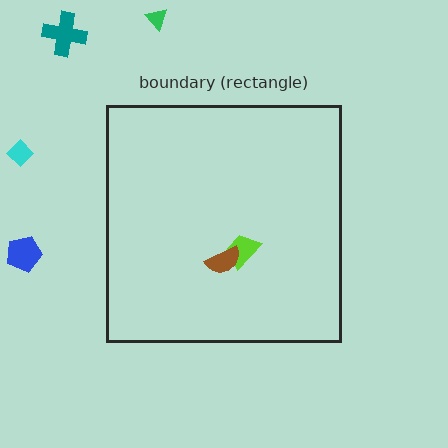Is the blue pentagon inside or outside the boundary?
Outside.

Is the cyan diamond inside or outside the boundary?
Outside.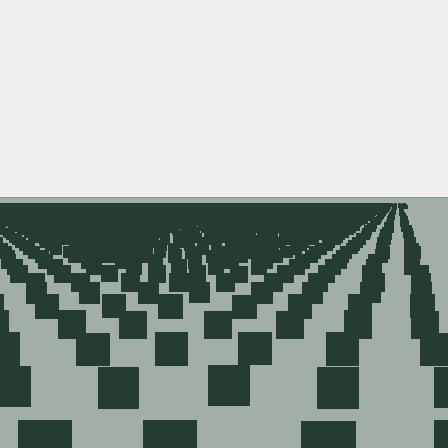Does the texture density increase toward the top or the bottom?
Density increases toward the top.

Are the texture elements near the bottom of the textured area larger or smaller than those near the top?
Larger. Near the bottom, elements are closer to the viewer and appear at a bigger on-screen size.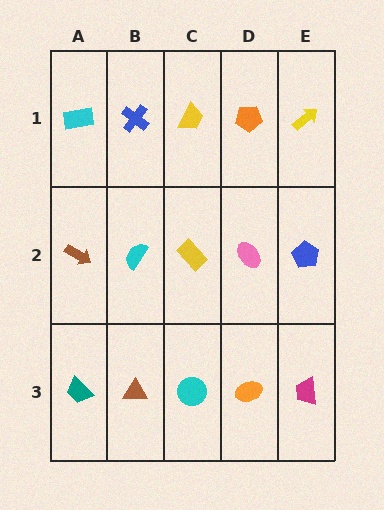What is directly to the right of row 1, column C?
An orange pentagon.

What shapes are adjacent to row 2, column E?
A yellow arrow (row 1, column E), a magenta trapezoid (row 3, column E), a pink ellipse (row 2, column D).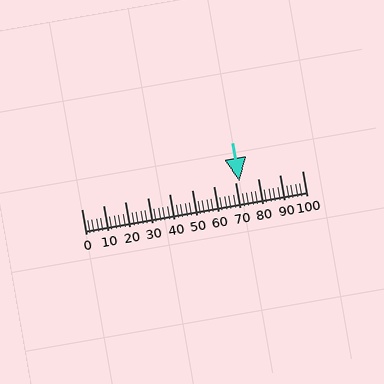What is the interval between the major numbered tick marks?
The major tick marks are spaced 10 units apart.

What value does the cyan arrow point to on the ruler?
The cyan arrow points to approximately 72.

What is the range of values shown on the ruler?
The ruler shows values from 0 to 100.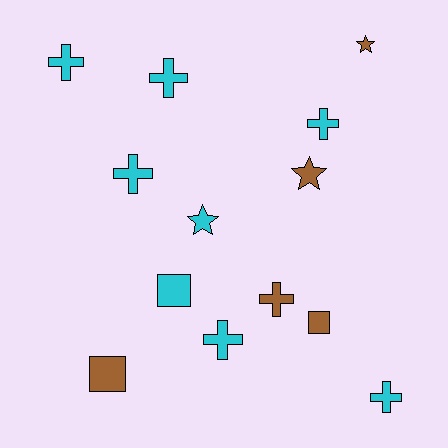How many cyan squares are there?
There is 1 cyan square.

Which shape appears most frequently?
Cross, with 7 objects.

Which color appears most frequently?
Cyan, with 8 objects.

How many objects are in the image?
There are 13 objects.